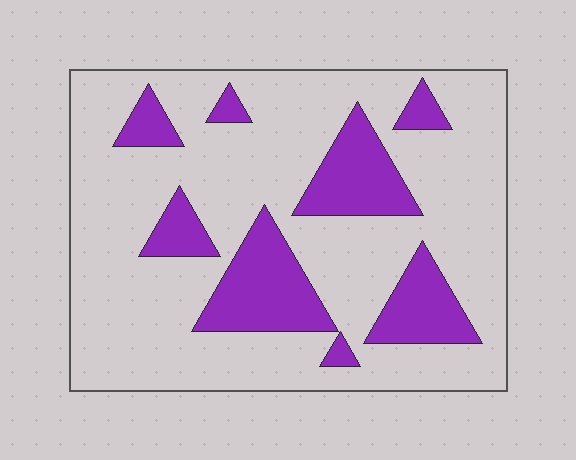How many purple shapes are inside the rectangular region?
8.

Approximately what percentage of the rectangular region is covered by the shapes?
Approximately 25%.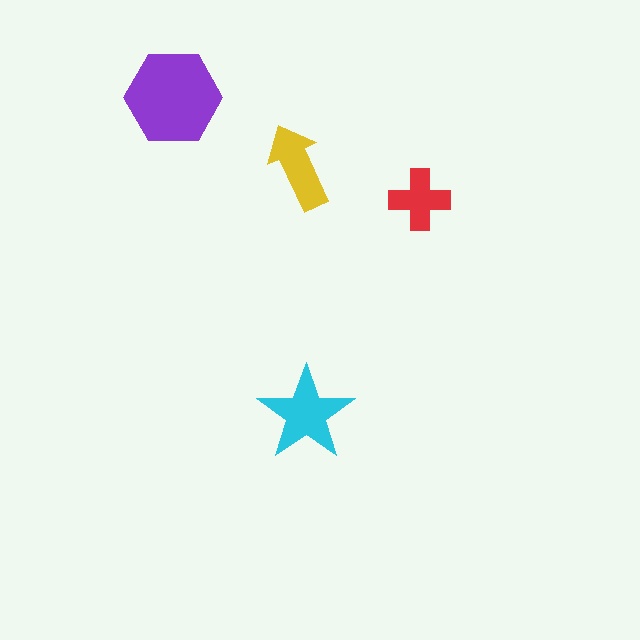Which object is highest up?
The purple hexagon is topmost.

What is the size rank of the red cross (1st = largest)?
4th.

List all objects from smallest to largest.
The red cross, the yellow arrow, the cyan star, the purple hexagon.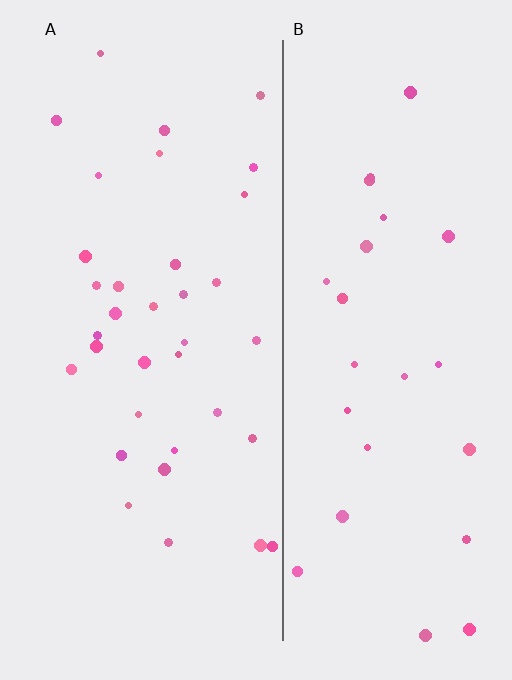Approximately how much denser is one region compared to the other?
Approximately 1.3× — region A over region B.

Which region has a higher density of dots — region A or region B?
A (the left).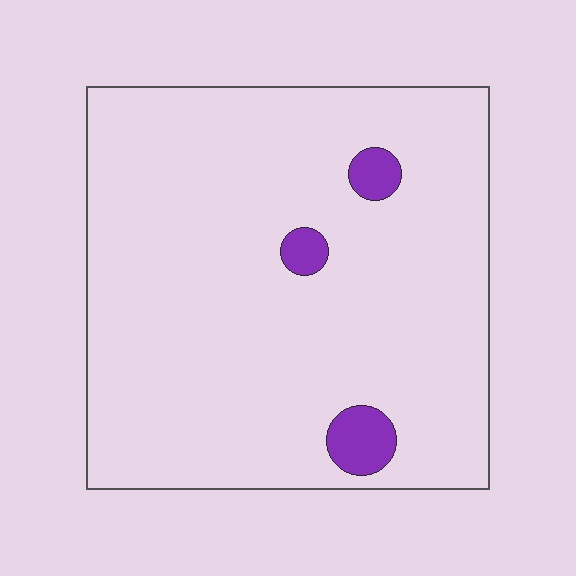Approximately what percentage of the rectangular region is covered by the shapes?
Approximately 5%.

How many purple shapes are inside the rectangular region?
3.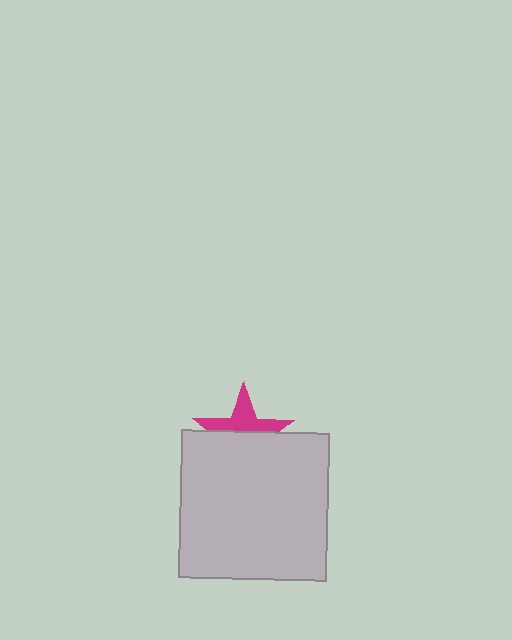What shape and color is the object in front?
The object in front is a light gray square.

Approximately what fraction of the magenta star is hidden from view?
Roughly 55% of the magenta star is hidden behind the light gray square.